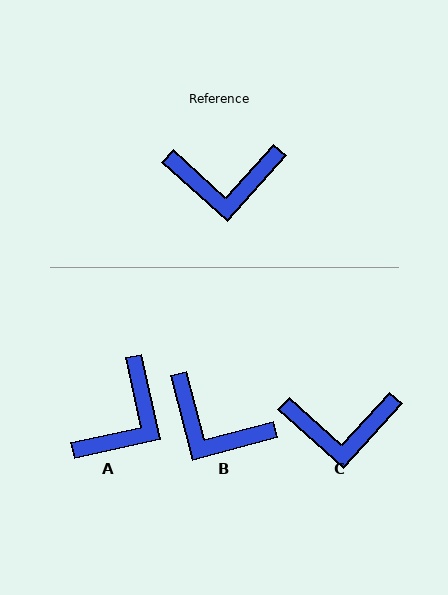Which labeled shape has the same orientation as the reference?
C.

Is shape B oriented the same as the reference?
No, it is off by about 33 degrees.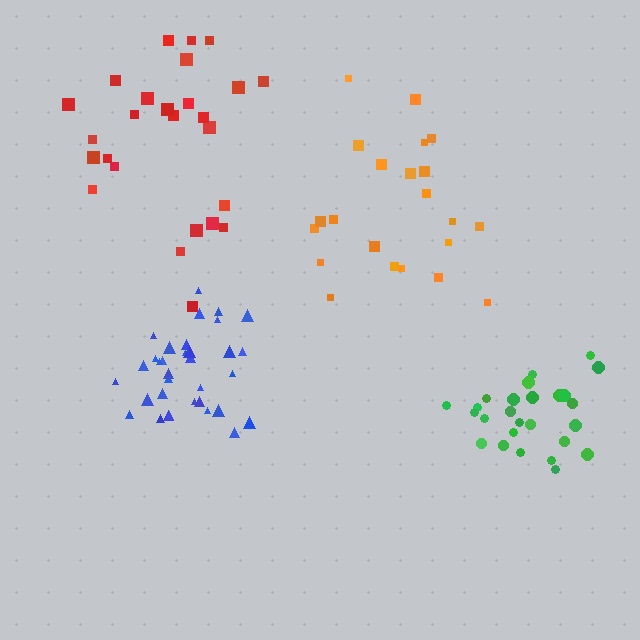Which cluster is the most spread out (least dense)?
Red.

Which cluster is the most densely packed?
Blue.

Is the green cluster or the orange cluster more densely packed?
Green.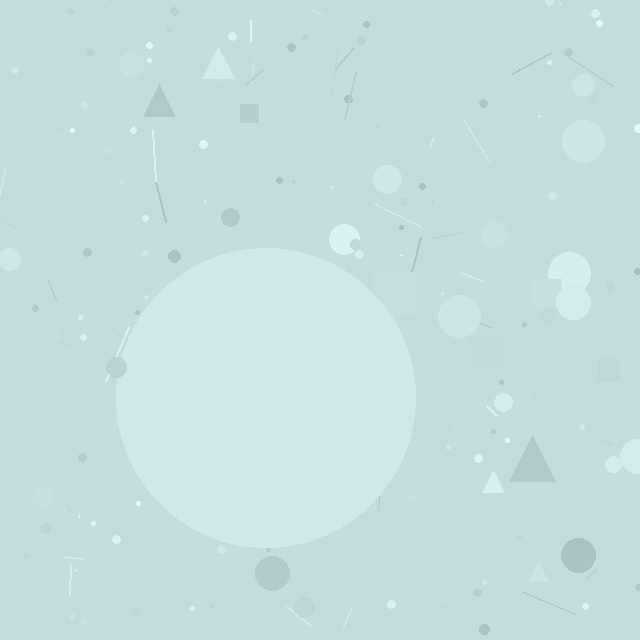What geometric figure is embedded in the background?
A circle is embedded in the background.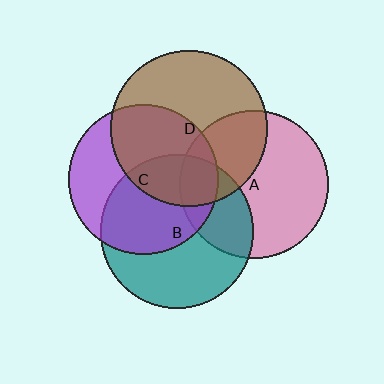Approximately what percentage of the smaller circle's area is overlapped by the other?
Approximately 50%.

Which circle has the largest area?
Circle D (brown).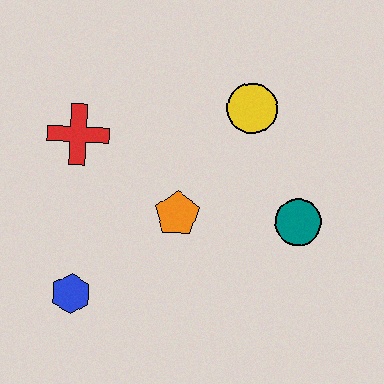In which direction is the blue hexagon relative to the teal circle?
The blue hexagon is to the left of the teal circle.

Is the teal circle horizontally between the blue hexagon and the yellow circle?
No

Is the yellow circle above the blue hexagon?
Yes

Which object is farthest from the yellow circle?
The blue hexagon is farthest from the yellow circle.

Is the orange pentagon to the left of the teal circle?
Yes